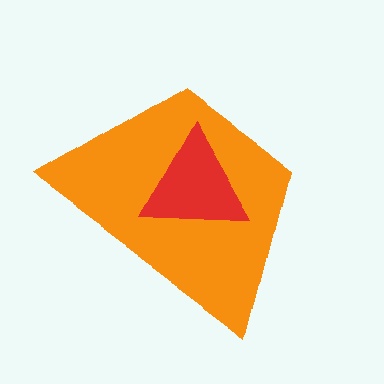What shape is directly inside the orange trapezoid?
The red triangle.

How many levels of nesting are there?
2.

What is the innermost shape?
The red triangle.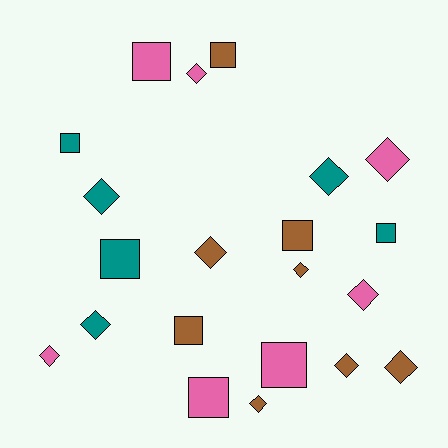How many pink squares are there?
There are 3 pink squares.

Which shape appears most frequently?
Diamond, with 12 objects.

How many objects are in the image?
There are 21 objects.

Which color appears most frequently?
Brown, with 8 objects.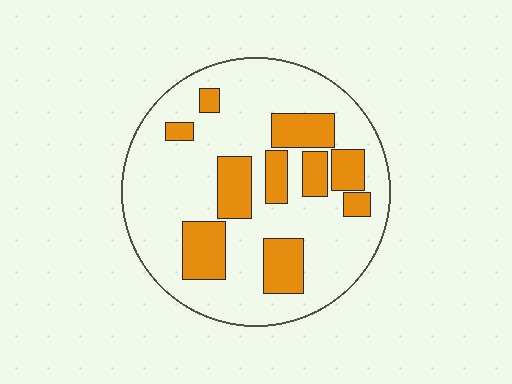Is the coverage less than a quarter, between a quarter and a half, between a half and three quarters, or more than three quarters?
Between a quarter and a half.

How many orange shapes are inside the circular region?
10.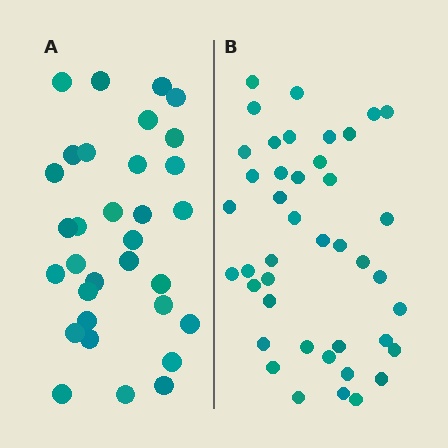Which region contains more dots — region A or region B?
Region B (the right region) has more dots.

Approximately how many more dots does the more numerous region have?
Region B has roughly 10 or so more dots than region A.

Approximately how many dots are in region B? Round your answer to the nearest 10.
About 40 dots. (The exact count is 42, which rounds to 40.)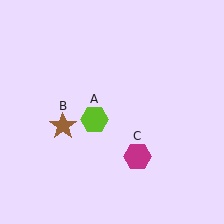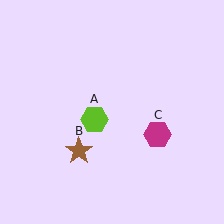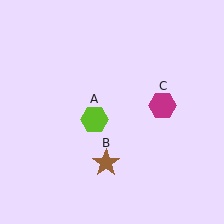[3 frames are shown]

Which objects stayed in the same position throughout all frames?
Lime hexagon (object A) remained stationary.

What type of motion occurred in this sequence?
The brown star (object B), magenta hexagon (object C) rotated counterclockwise around the center of the scene.